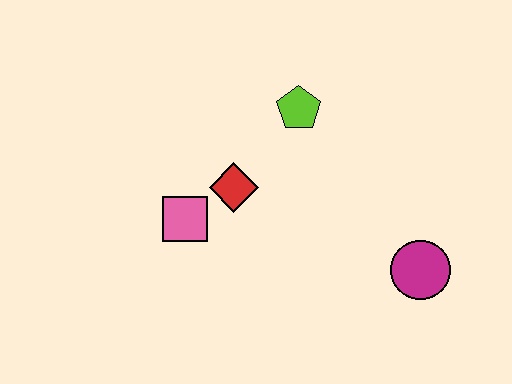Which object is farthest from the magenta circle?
The pink square is farthest from the magenta circle.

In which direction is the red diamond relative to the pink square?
The red diamond is to the right of the pink square.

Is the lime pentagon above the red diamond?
Yes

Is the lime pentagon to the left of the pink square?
No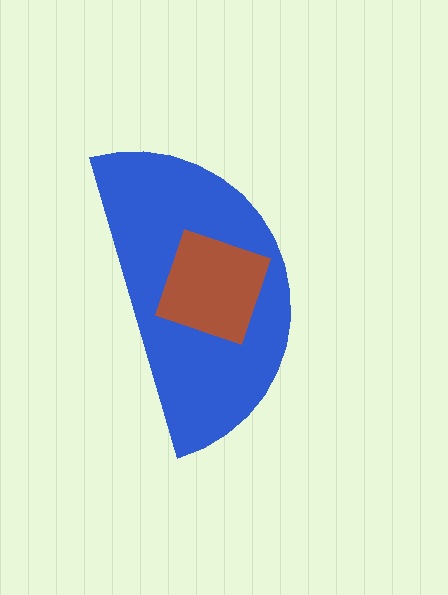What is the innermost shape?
The brown square.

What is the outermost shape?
The blue semicircle.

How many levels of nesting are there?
2.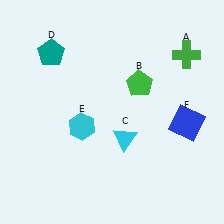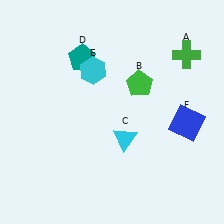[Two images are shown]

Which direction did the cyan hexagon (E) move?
The cyan hexagon (E) moved up.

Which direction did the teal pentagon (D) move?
The teal pentagon (D) moved right.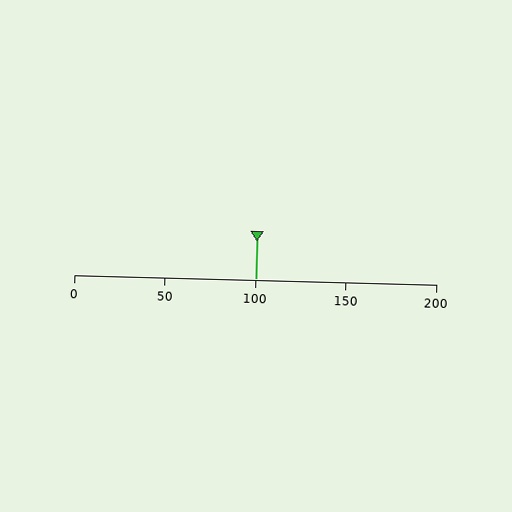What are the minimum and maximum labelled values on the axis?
The axis runs from 0 to 200.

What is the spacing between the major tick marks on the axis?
The major ticks are spaced 50 apart.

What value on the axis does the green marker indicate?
The marker indicates approximately 100.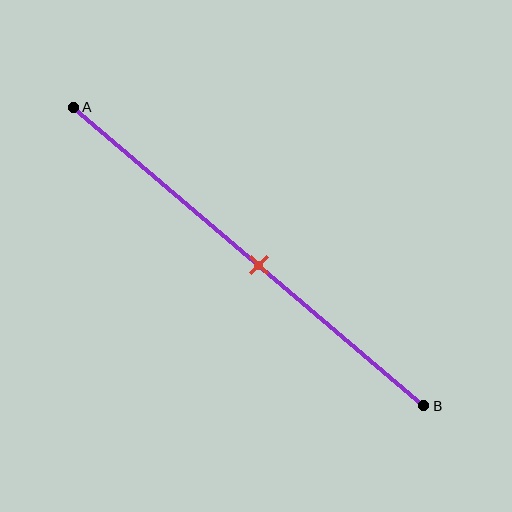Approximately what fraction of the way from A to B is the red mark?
The red mark is approximately 55% of the way from A to B.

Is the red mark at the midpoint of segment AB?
Yes, the mark is approximately at the midpoint.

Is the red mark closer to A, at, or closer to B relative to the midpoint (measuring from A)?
The red mark is approximately at the midpoint of segment AB.